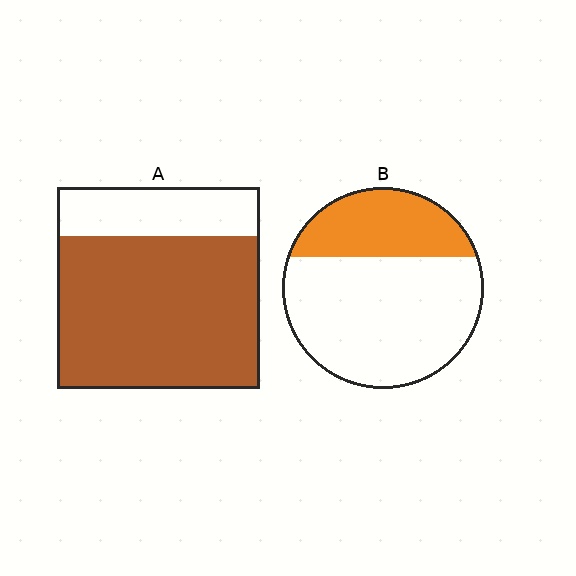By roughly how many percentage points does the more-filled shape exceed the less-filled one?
By roughly 45 percentage points (A over B).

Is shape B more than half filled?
No.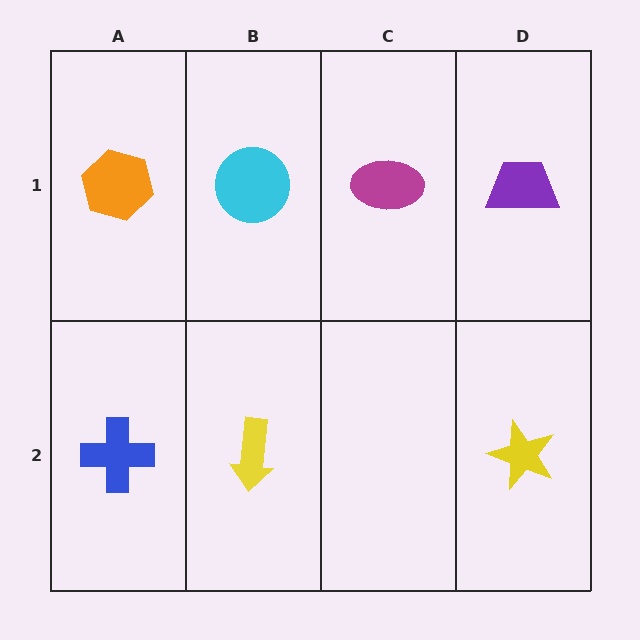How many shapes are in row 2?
3 shapes.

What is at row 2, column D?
A yellow star.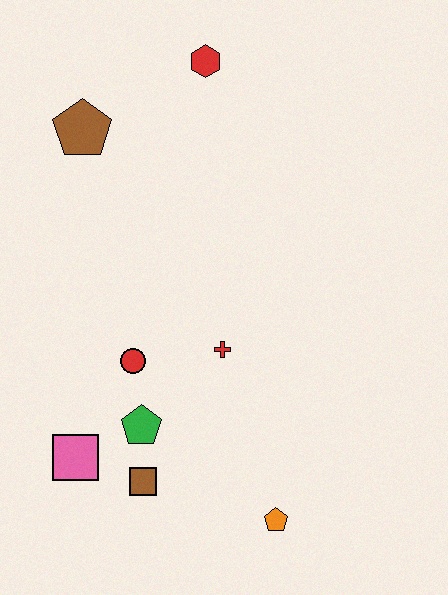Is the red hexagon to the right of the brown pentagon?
Yes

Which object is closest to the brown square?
The green pentagon is closest to the brown square.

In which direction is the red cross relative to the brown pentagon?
The red cross is below the brown pentagon.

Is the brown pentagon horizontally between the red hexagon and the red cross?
No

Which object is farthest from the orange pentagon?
The red hexagon is farthest from the orange pentagon.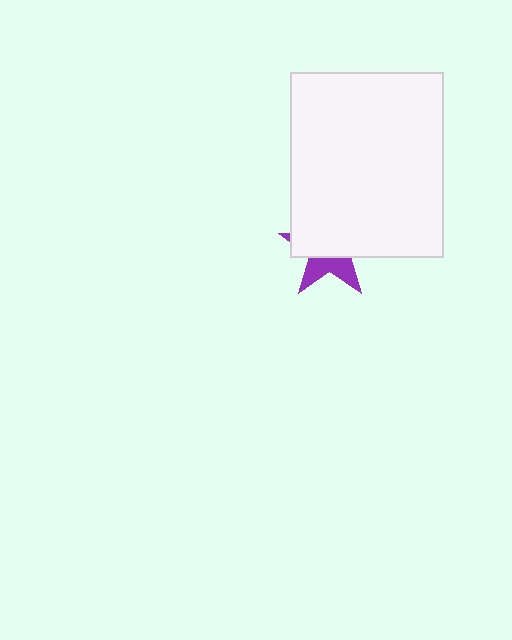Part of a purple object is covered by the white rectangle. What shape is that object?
It is a star.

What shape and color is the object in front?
The object in front is a white rectangle.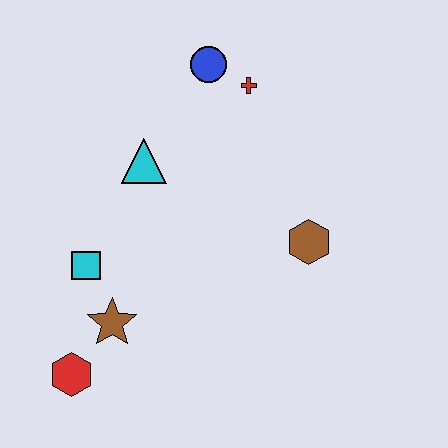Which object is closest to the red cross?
The blue circle is closest to the red cross.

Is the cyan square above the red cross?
No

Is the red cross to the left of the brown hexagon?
Yes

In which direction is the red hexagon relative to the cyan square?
The red hexagon is below the cyan square.